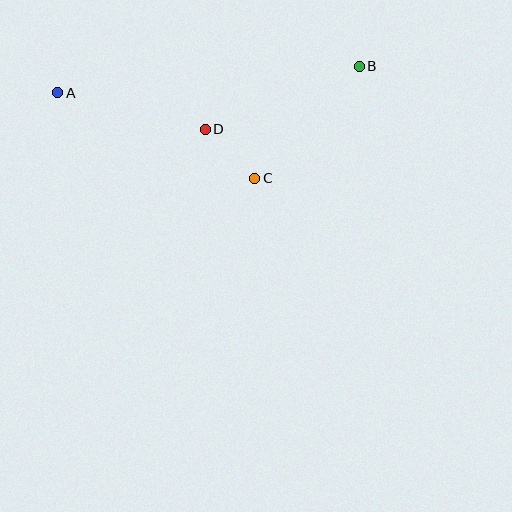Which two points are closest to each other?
Points C and D are closest to each other.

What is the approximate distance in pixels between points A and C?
The distance between A and C is approximately 215 pixels.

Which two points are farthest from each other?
Points A and B are farthest from each other.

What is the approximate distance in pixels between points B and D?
The distance between B and D is approximately 166 pixels.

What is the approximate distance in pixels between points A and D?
The distance between A and D is approximately 152 pixels.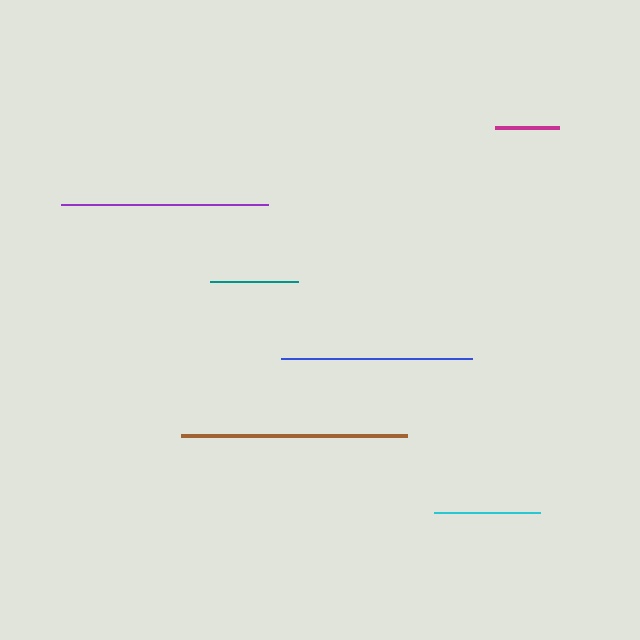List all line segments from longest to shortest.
From longest to shortest: brown, purple, blue, cyan, teal, magenta.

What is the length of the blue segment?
The blue segment is approximately 191 pixels long.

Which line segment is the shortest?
The magenta line is the shortest at approximately 64 pixels.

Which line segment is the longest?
The brown line is the longest at approximately 226 pixels.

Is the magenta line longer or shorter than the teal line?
The teal line is longer than the magenta line.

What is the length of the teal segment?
The teal segment is approximately 89 pixels long.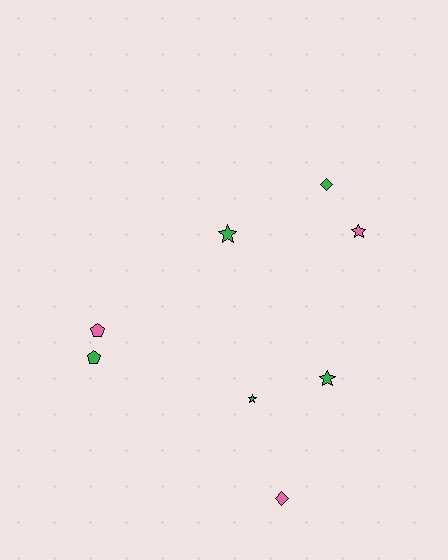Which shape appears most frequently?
Star, with 4 objects.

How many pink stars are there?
There is 1 pink star.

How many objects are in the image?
There are 8 objects.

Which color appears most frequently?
Green, with 5 objects.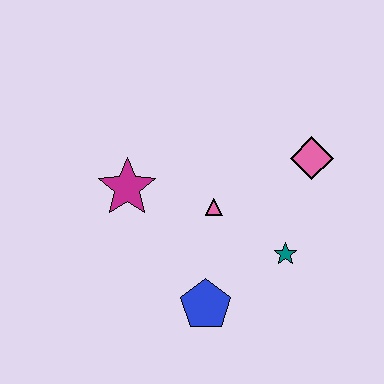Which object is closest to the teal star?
The pink triangle is closest to the teal star.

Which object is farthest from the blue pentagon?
The pink diamond is farthest from the blue pentagon.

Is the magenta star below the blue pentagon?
No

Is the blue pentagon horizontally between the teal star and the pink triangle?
No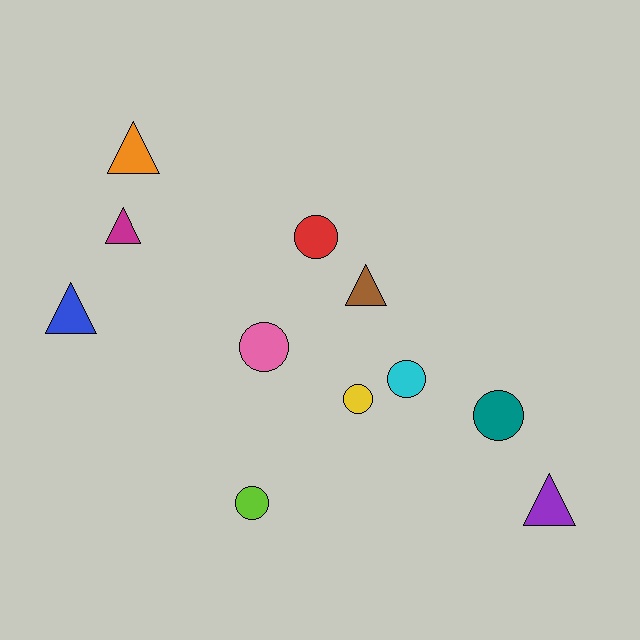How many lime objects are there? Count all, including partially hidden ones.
There is 1 lime object.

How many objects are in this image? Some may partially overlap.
There are 11 objects.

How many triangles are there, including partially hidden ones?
There are 5 triangles.